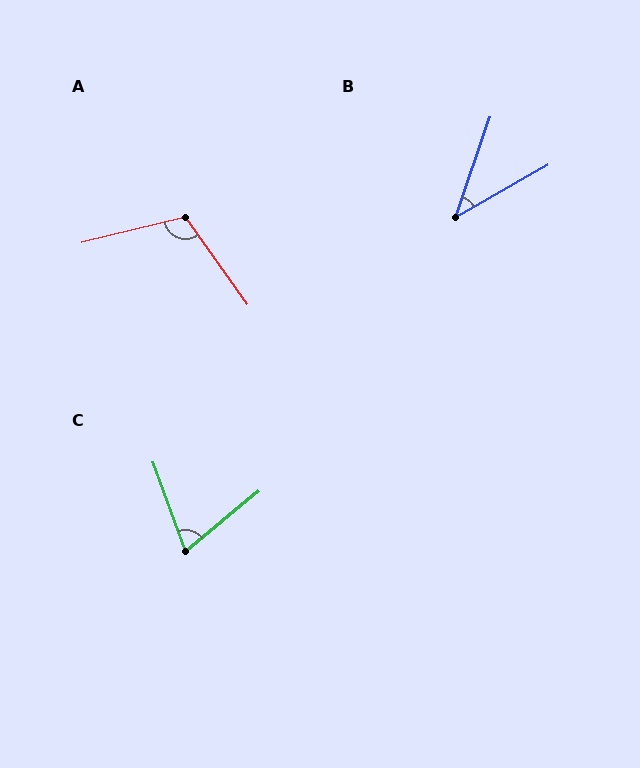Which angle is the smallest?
B, at approximately 42 degrees.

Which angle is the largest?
A, at approximately 112 degrees.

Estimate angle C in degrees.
Approximately 70 degrees.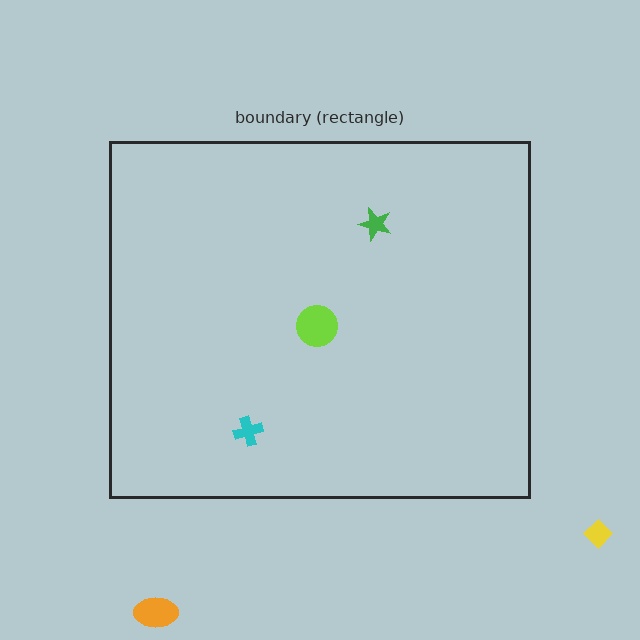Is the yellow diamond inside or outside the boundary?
Outside.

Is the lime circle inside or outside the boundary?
Inside.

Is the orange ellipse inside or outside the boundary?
Outside.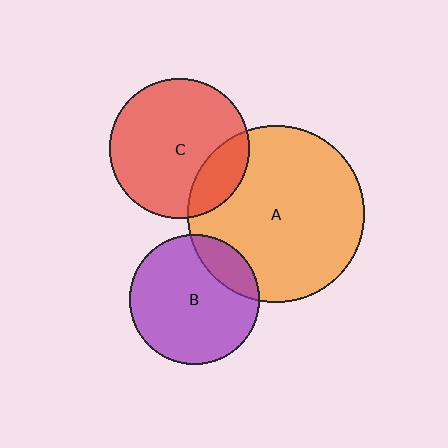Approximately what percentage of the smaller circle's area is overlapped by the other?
Approximately 20%.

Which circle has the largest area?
Circle A (orange).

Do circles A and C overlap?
Yes.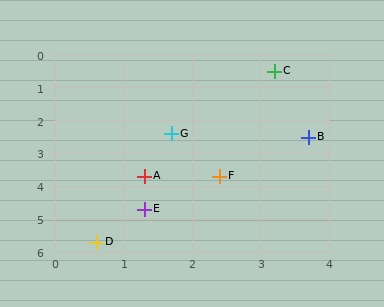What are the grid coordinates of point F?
Point F is at approximately (2.4, 3.7).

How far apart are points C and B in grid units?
Points C and B are about 2.1 grid units apart.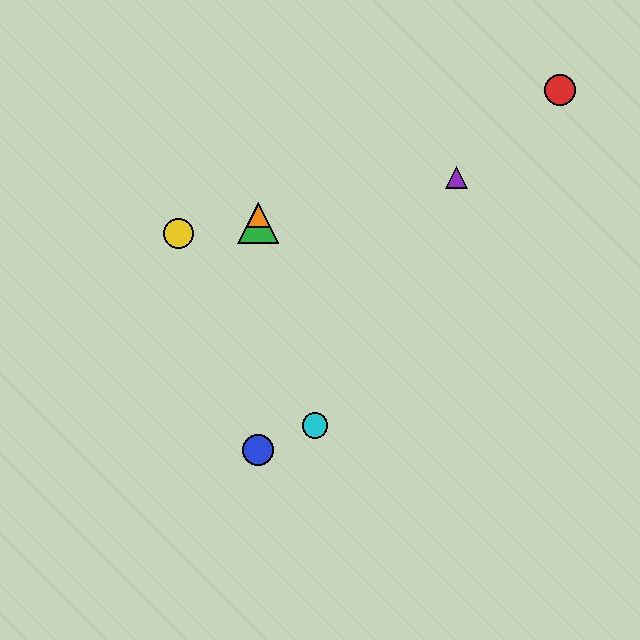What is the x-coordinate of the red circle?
The red circle is at x≈560.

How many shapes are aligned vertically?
3 shapes (the blue circle, the green triangle, the orange triangle) are aligned vertically.